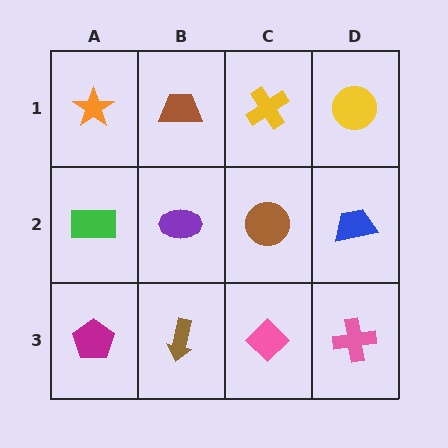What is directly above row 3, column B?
A purple ellipse.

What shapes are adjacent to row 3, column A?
A green rectangle (row 2, column A), a brown arrow (row 3, column B).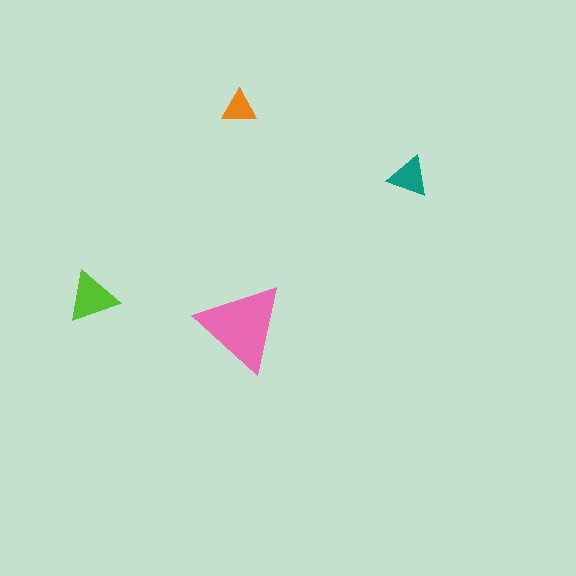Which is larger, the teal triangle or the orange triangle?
The teal one.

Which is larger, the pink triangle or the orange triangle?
The pink one.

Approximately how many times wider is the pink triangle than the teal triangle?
About 2 times wider.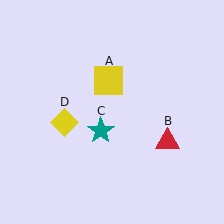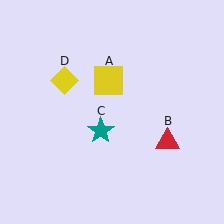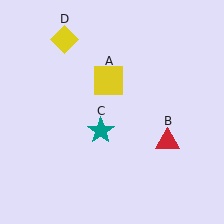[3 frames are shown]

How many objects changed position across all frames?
1 object changed position: yellow diamond (object D).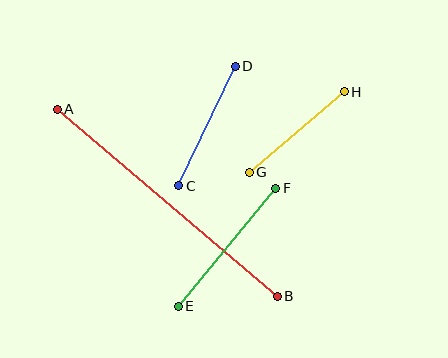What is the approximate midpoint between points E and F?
The midpoint is at approximately (227, 247) pixels.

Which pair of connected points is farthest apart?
Points A and B are farthest apart.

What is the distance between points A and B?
The distance is approximately 289 pixels.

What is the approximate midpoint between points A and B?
The midpoint is at approximately (167, 203) pixels.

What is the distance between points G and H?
The distance is approximately 125 pixels.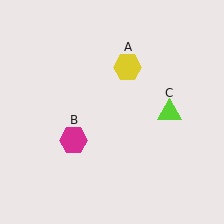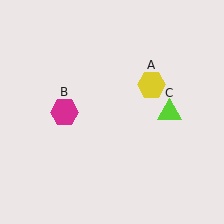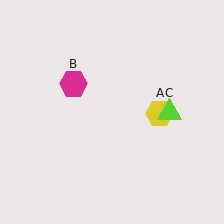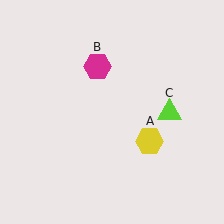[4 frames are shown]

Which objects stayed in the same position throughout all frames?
Lime triangle (object C) remained stationary.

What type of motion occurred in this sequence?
The yellow hexagon (object A), magenta hexagon (object B) rotated clockwise around the center of the scene.